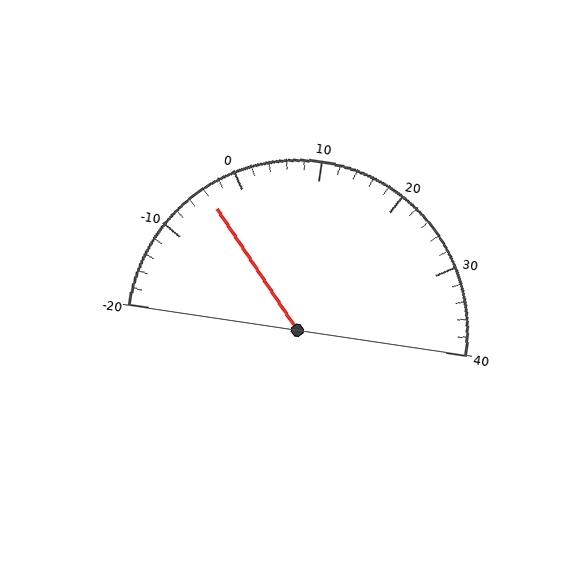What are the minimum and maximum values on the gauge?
The gauge ranges from -20 to 40.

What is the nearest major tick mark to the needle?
The nearest major tick mark is 0.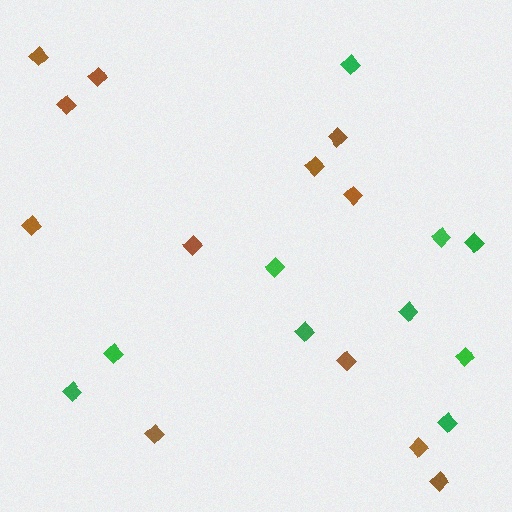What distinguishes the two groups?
There are 2 groups: one group of brown diamonds (12) and one group of green diamonds (10).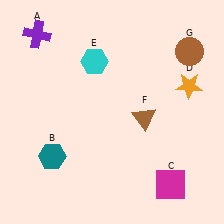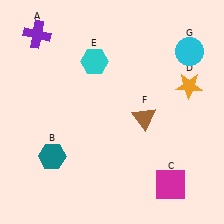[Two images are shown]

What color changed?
The circle (G) changed from brown in Image 1 to cyan in Image 2.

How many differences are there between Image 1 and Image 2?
There is 1 difference between the two images.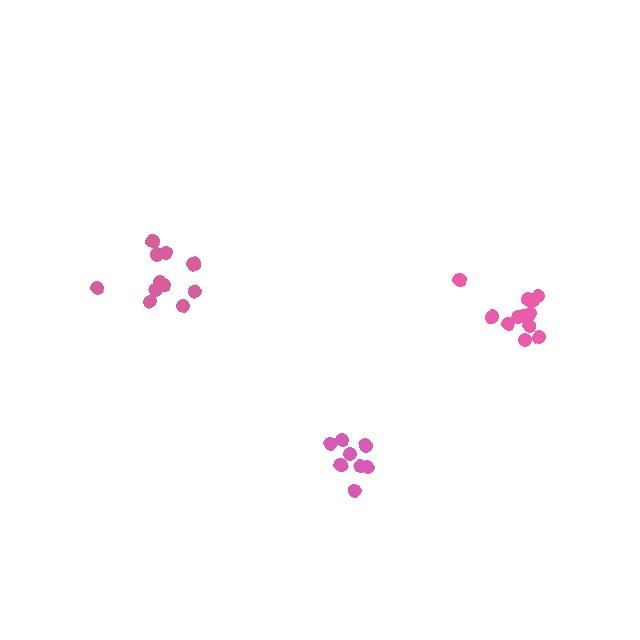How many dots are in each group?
Group 1: 8 dots, Group 2: 12 dots, Group 3: 11 dots (31 total).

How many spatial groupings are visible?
There are 3 spatial groupings.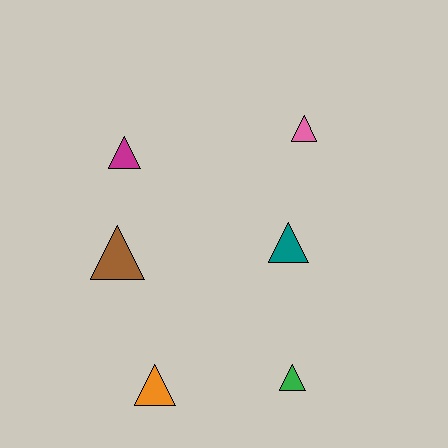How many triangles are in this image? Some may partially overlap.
There are 6 triangles.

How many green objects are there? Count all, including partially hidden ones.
There is 1 green object.